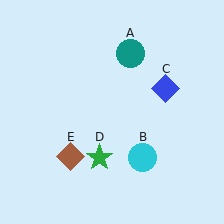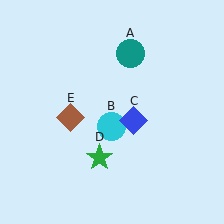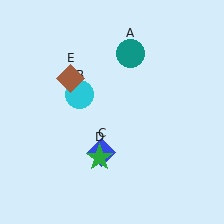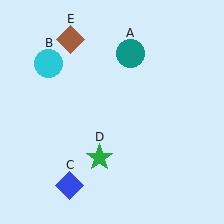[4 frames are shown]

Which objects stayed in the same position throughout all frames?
Teal circle (object A) and green star (object D) remained stationary.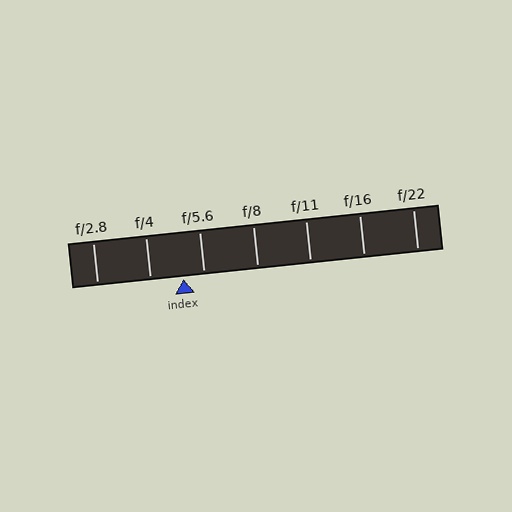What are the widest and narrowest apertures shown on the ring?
The widest aperture shown is f/2.8 and the narrowest is f/22.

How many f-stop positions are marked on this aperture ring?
There are 7 f-stop positions marked.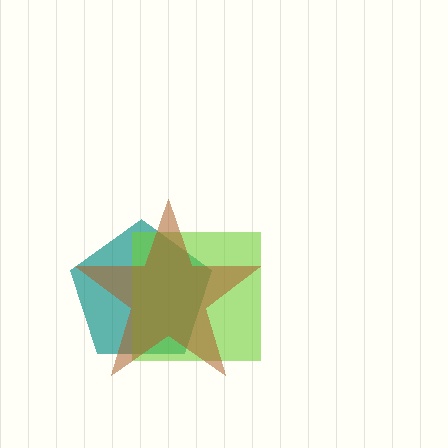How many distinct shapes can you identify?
There are 3 distinct shapes: a teal pentagon, a lime square, a brown star.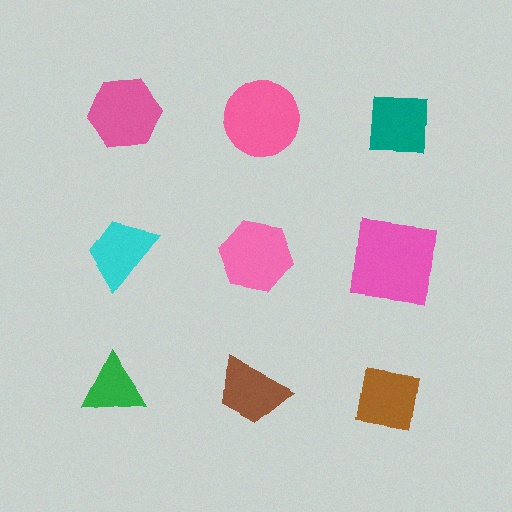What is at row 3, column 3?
A brown square.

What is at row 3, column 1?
A green triangle.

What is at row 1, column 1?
A pink hexagon.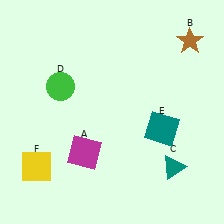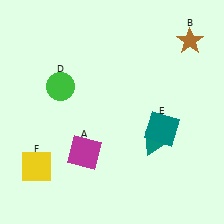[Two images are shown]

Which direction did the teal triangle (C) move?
The teal triangle (C) moved up.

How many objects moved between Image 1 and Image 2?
1 object moved between the two images.